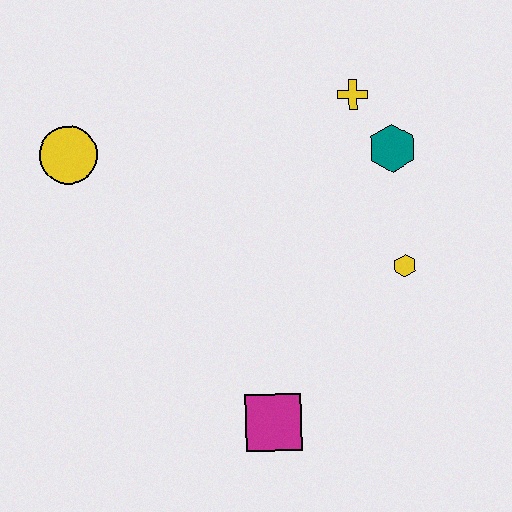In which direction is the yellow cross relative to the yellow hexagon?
The yellow cross is above the yellow hexagon.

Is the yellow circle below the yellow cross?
Yes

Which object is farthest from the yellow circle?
The yellow hexagon is farthest from the yellow circle.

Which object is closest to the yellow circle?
The yellow cross is closest to the yellow circle.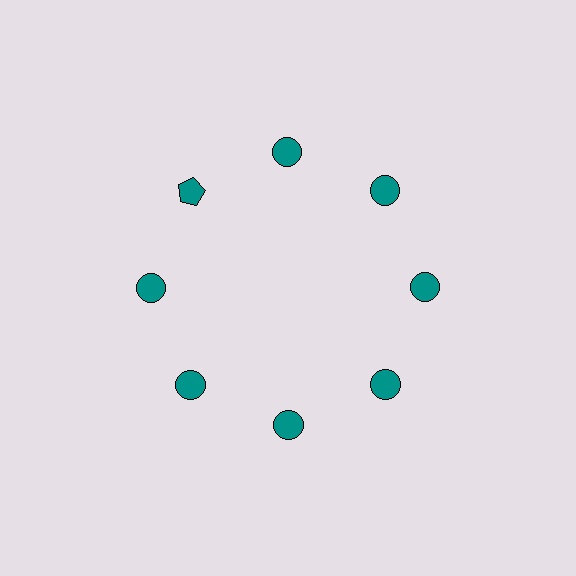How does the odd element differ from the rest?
It has a different shape: pentagon instead of circle.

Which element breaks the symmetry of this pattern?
The teal pentagon at roughly the 10 o'clock position breaks the symmetry. All other shapes are teal circles.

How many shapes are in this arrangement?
There are 8 shapes arranged in a ring pattern.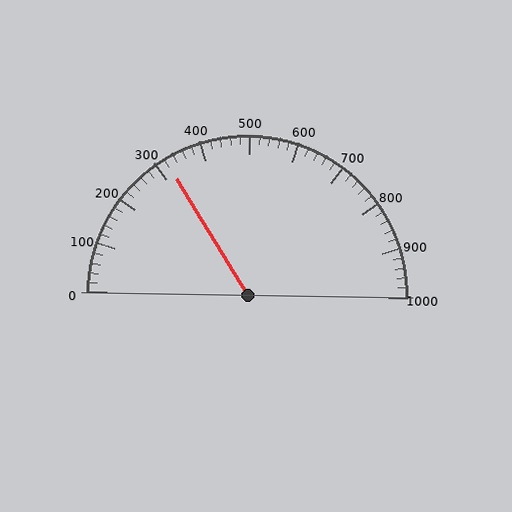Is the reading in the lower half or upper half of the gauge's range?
The reading is in the lower half of the range (0 to 1000).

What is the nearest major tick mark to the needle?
The nearest major tick mark is 300.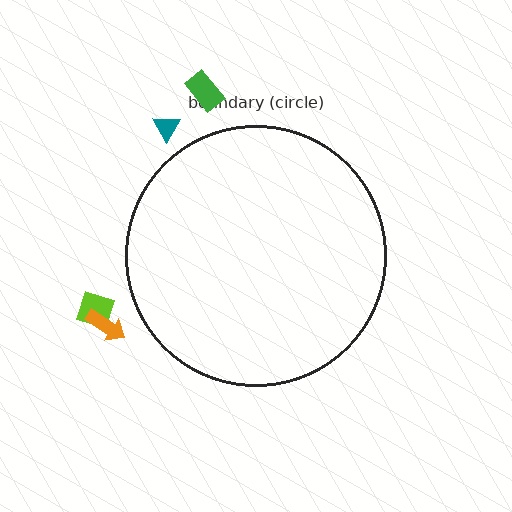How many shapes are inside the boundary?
0 inside, 4 outside.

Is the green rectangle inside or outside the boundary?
Outside.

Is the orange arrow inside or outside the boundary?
Outside.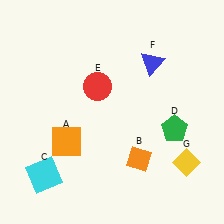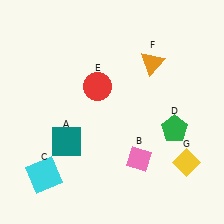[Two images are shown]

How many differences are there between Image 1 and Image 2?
There are 3 differences between the two images.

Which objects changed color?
A changed from orange to teal. B changed from orange to pink. F changed from blue to orange.